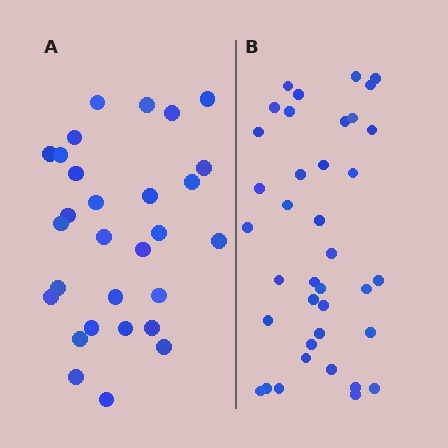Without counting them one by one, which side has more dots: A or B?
Region B (the right region) has more dots.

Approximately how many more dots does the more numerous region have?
Region B has roughly 8 or so more dots than region A.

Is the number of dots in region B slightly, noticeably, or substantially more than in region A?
Region B has noticeably more, but not dramatically so. The ratio is roughly 1.3 to 1.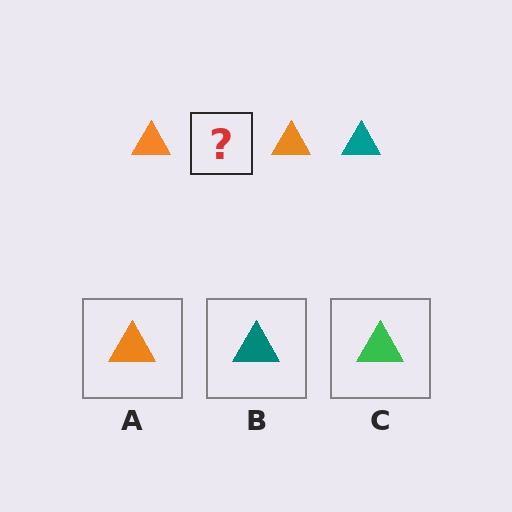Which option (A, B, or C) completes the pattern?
B.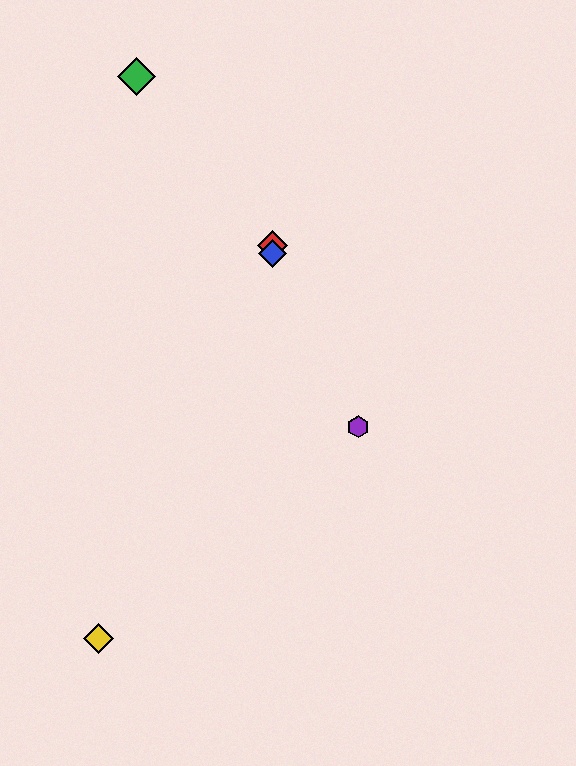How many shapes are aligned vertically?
2 shapes (the red diamond, the blue diamond) are aligned vertically.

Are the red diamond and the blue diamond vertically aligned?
Yes, both are at x≈273.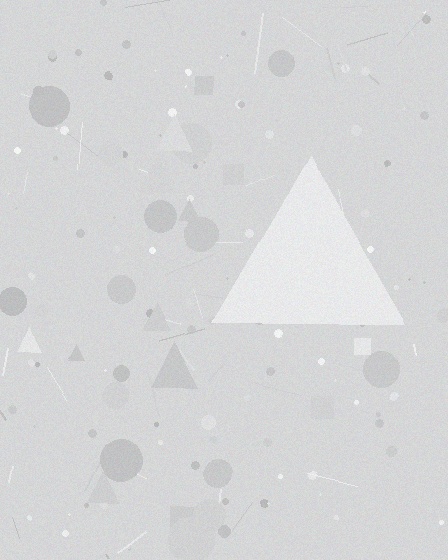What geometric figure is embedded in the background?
A triangle is embedded in the background.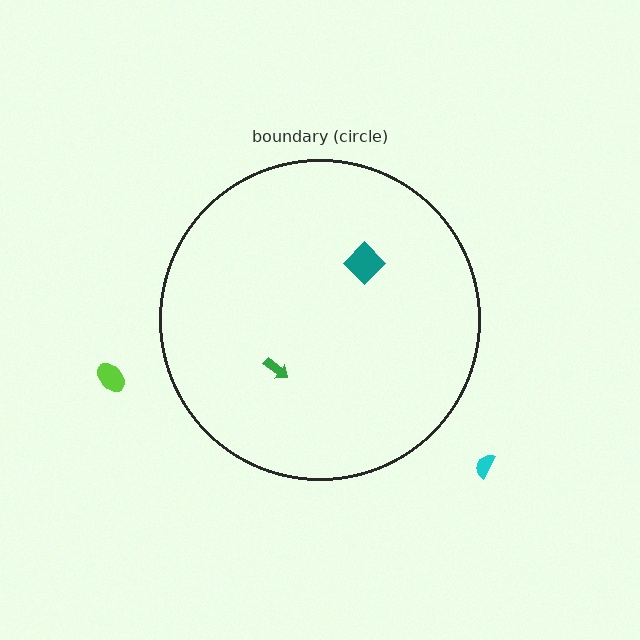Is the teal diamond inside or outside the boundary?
Inside.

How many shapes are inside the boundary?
2 inside, 2 outside.